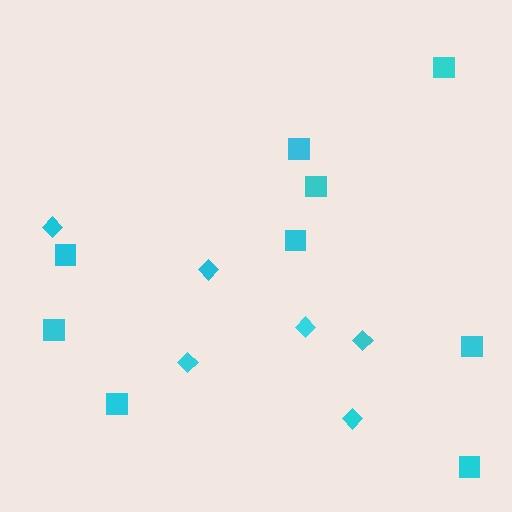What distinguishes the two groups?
There are 2 groups: one group of squares (9) and one group of diamonds (6).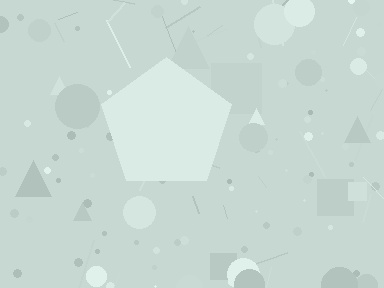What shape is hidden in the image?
A pentagon is hidden in the image.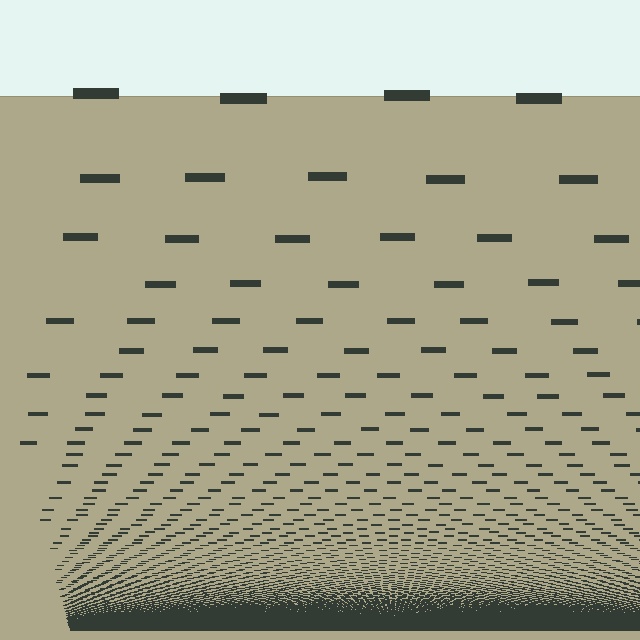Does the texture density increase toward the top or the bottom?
Density increases toward the bottom.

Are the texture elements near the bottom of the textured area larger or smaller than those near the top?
Smaller. The gradient is inverted — elements near the bottom are smaller and denser.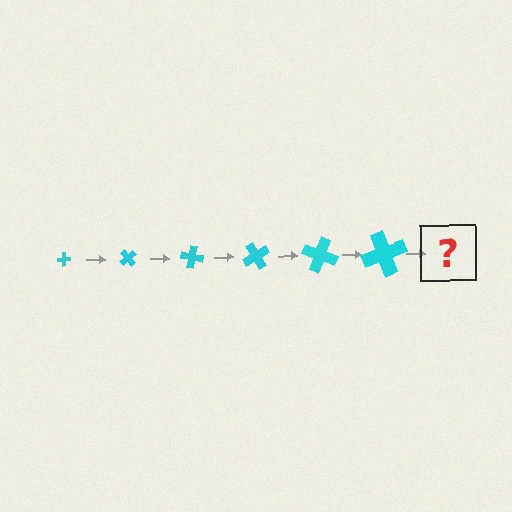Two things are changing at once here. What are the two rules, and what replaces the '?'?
The two rules are that the cross grows larger each step and it rotates 50 degrees each step. The '?' should be a cross, larger than the previous one and rotated 300 degrees from the start.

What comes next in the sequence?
The next element should be a cross, larger than the previous one and rotated 300 degrees from the start.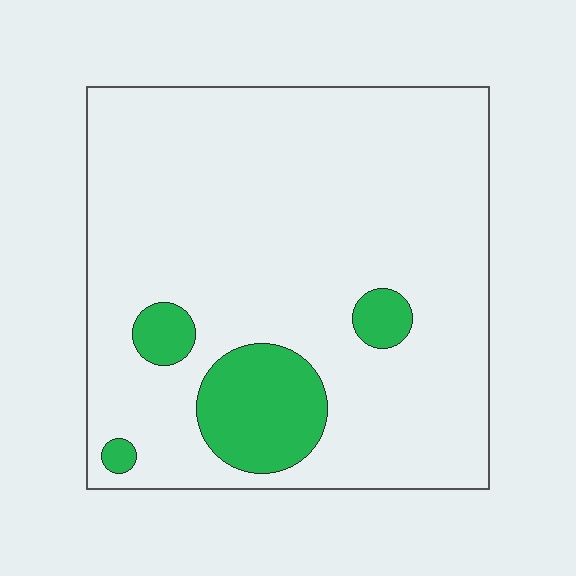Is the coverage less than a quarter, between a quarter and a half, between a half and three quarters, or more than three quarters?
Less than a quarter.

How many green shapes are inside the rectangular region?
4.